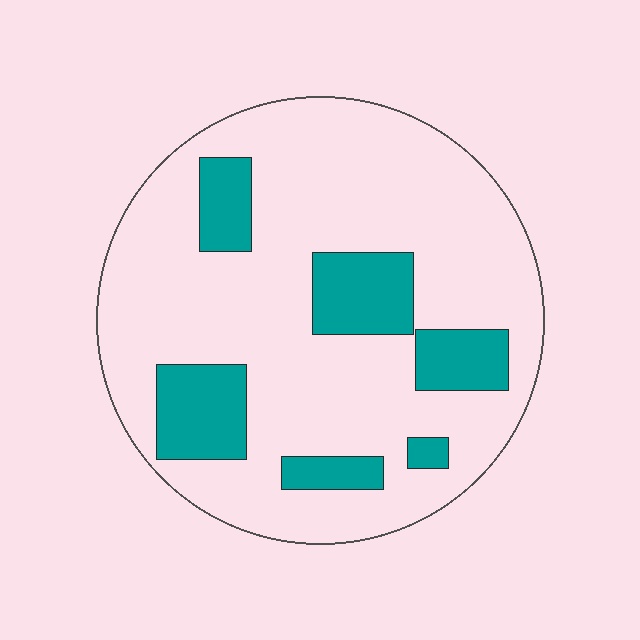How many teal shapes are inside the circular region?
6.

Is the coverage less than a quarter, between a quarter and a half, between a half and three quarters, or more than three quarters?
Less than a quarter.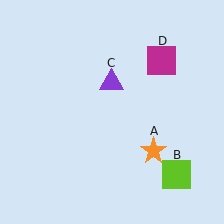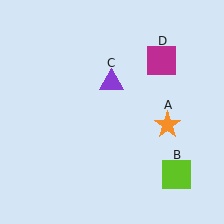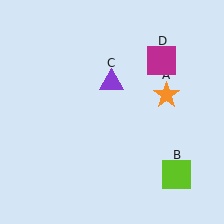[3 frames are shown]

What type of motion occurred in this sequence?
The orange star (object A) rotated counterclockwise around the center of the scene.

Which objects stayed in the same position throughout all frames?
Lime square (object B) and purple triangle (object C) and magenta square (object D) remained stationary.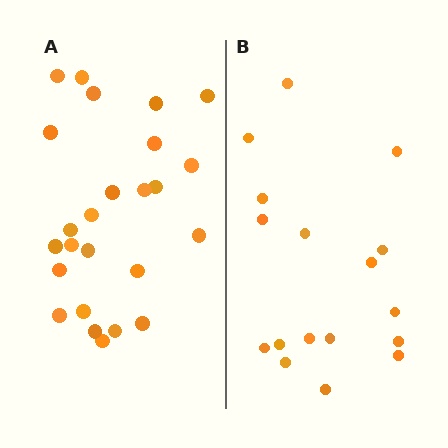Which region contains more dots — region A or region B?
Region A (the left region) has more dots.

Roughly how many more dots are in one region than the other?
Region A has roughly 8 or so more dots than region B.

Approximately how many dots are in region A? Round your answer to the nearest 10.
About 20 dots. (The exact count is 25, which rounds to 20.)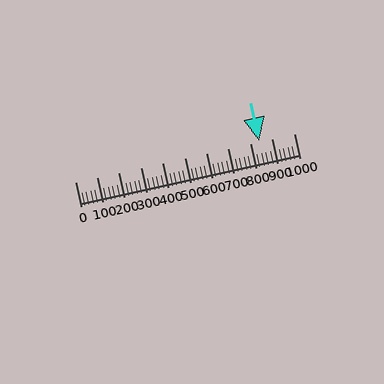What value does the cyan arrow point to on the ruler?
The cyan arrow points to approximately 840.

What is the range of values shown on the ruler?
The ruler shows values from 0 to 1000.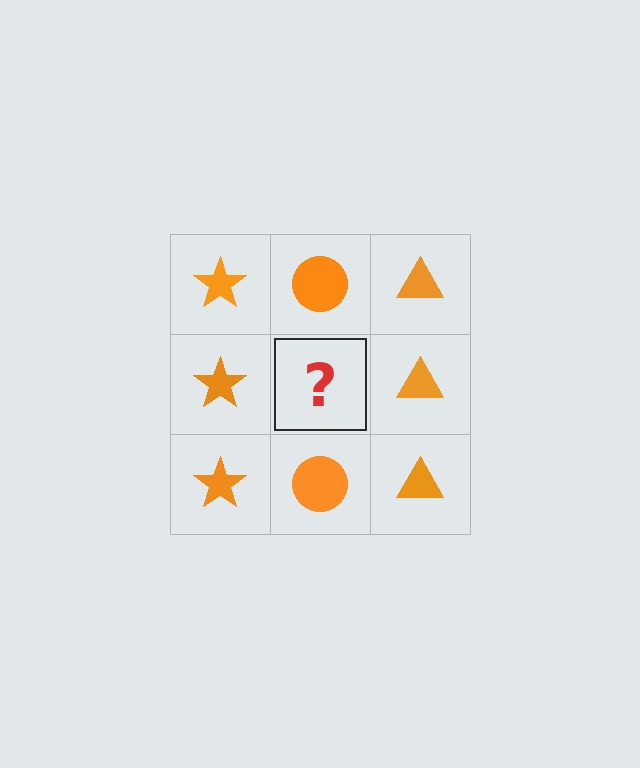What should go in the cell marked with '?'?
The missing cell should contain an orange circle.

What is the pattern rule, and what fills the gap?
The rule is that each column has a consistent shape. The gap should be filled with an orange circle.